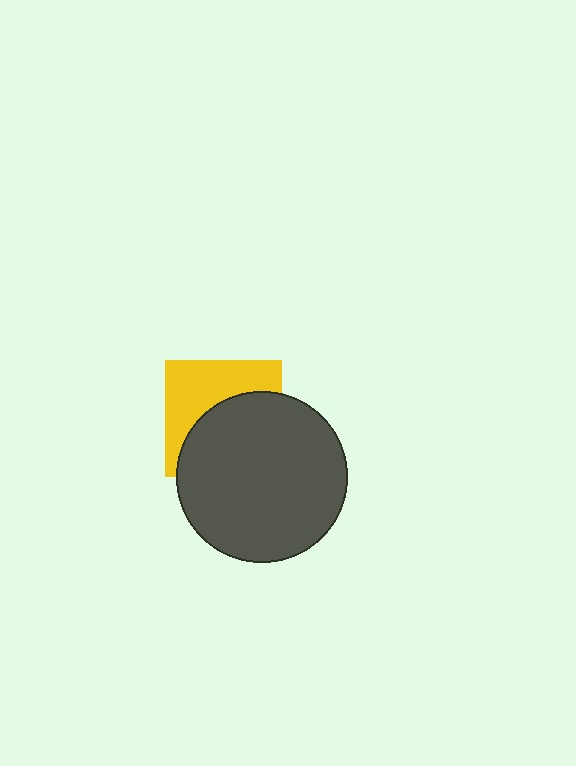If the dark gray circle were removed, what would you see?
You would see the complete yellow square.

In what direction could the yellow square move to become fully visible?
The yellow square could move up. That would shift it out from behind the dark gray circle entirely.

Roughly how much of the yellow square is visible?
About half of it is visible (roughly 45%).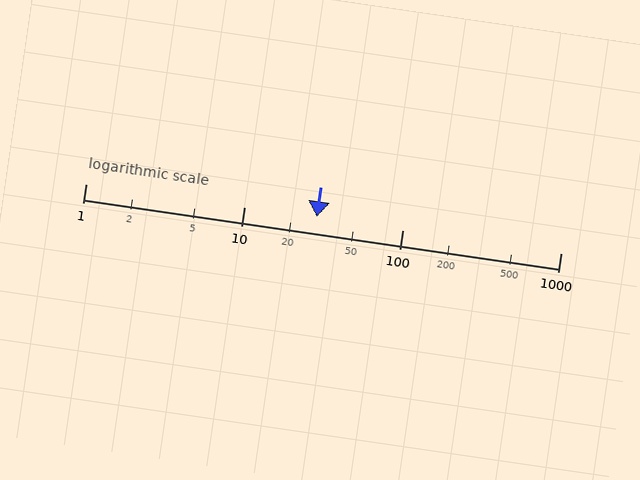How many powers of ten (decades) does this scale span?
The scale spans 3 decades, from 1 to 1000.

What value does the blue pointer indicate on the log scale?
The pointer indicates approximately 29.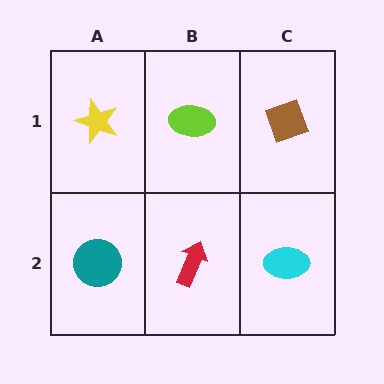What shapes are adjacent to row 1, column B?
A red arrow (row 2, column B), a yellow star (row 1, column A), a brown diamond (row 1, column C).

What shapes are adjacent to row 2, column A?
A yellow star (row 1, column A), a red arrow (row 2, column B).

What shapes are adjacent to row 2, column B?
A lime ellipse (row 1, column B), a teal circle (row 2, column A), a cyan ellipse (row 2, column C).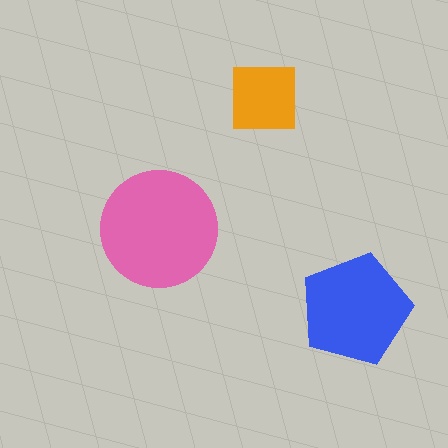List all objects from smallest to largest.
The orange square, the blue pentagon, the pink circle.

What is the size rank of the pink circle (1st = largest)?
1st.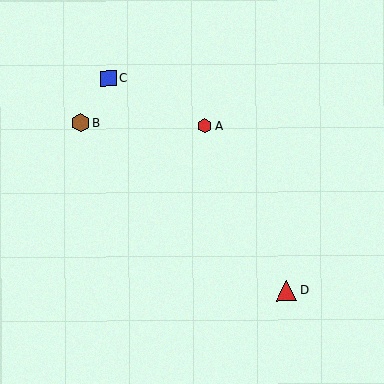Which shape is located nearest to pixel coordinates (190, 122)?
The red hexagon (labeled A) at (204, 125) is nearest to that location.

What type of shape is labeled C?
Shape C is a blue square.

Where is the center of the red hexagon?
The center of the red hexagon is at (204, 125).